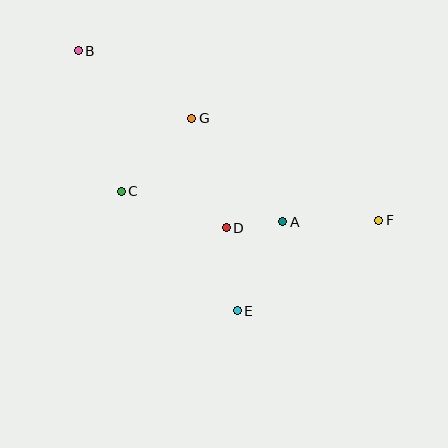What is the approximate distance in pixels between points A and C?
The distance between A and C is approximately 164 pixels.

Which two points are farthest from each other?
Points B and F are farthest from each other.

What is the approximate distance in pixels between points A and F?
The distance between A and F is approximately 96 pixels.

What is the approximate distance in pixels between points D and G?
The distance between D and G is approximately 115 pixels.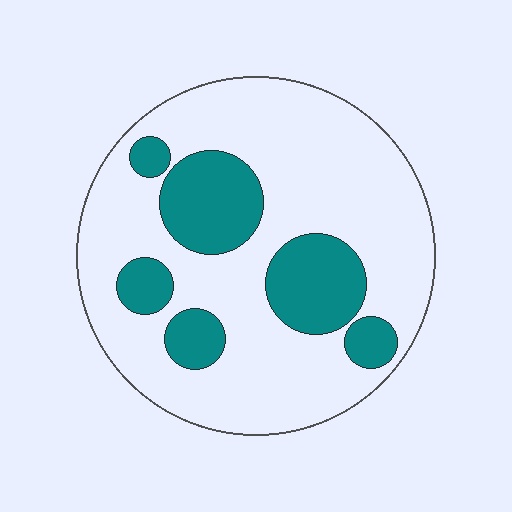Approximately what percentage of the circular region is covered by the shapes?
Approximately 25%.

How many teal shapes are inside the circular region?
6.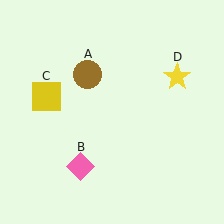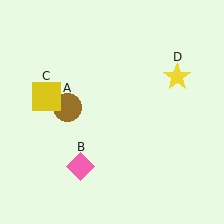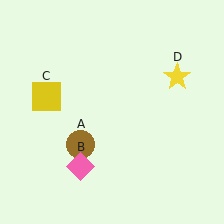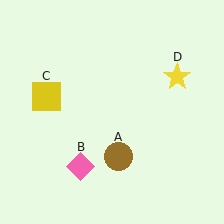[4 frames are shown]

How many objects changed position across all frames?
1 object changed position: brown circle (object A).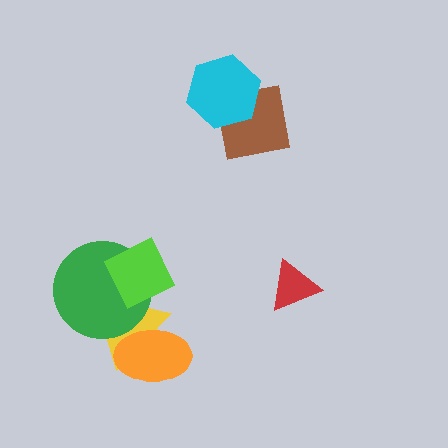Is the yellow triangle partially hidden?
Yes, it is partially covered by another shape.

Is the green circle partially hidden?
Yes, it is partially covered by another shape.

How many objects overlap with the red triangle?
0 objects overlap with the red triangle.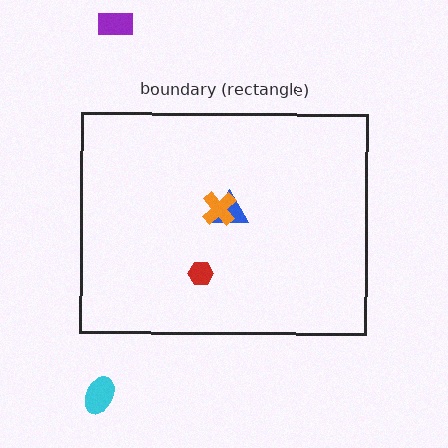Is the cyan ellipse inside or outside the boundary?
Outside.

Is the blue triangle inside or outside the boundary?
Inside.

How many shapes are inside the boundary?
3 inside, 2 outside.